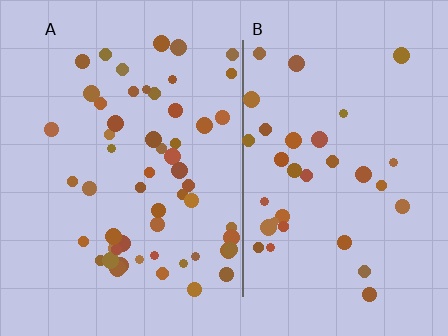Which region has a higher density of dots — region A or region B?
A (the left).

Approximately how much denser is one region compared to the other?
Approximately 1.7× — region A over region B.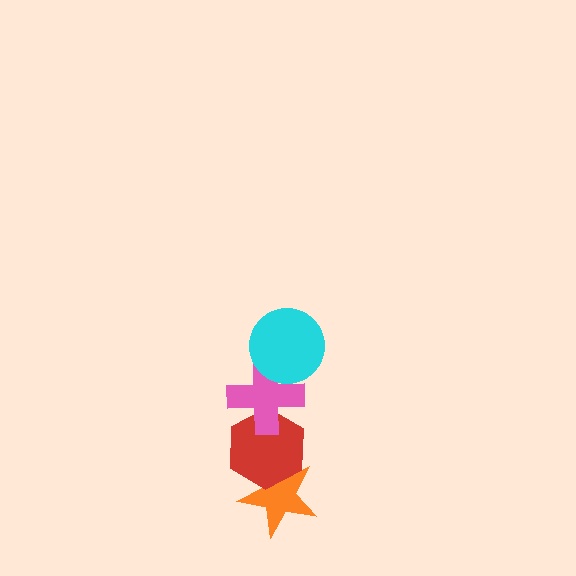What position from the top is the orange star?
The orange star is 4th from the top.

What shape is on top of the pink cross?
The cyan circle is on top of the pink cross.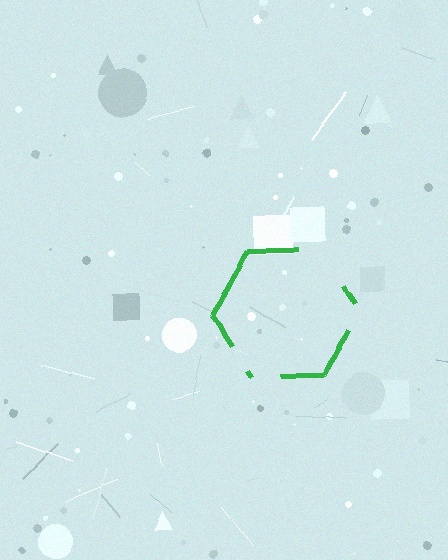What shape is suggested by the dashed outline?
The dashed outline suggests a hexagon.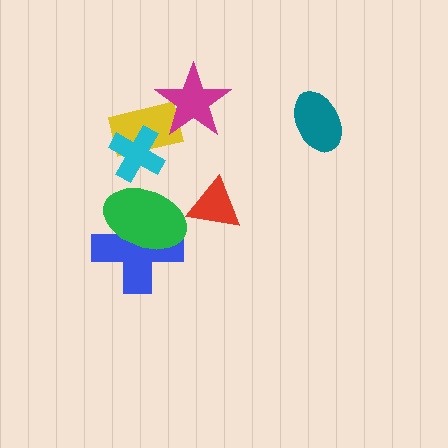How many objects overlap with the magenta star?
1 object overlaps with the magenta star.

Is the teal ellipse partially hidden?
No, no other shape covers it.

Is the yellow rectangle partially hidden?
Yes, it is partially covered by another shape.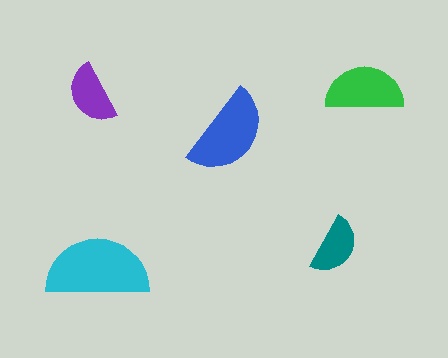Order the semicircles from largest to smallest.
the cyan one, the blue one, the green one, the purple one, the teal one.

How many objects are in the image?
There are 5 objects in the image.